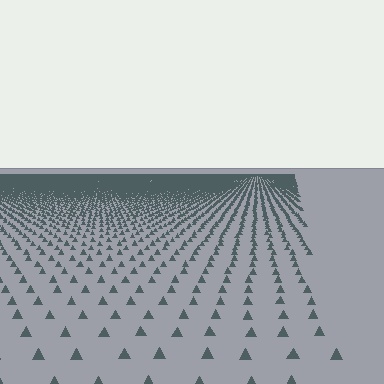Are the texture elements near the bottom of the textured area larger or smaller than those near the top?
Larger. Near the bottom, elements are closer to the viewer and appear at a bigger on-screen size.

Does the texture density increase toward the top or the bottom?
Density increases toward the top.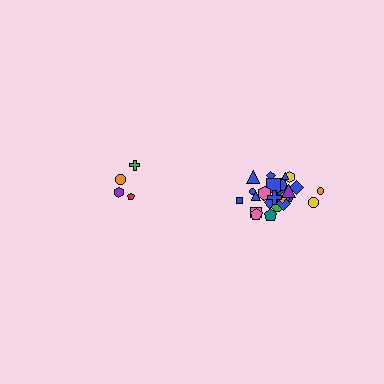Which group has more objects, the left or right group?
The right group.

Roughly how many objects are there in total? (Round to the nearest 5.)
Roughly 30 objects in total.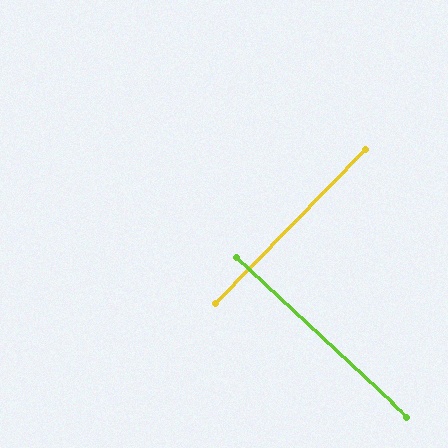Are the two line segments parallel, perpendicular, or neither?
Perpendicular — they meet at approximately 89°.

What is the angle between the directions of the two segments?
Approximately 89 degrees.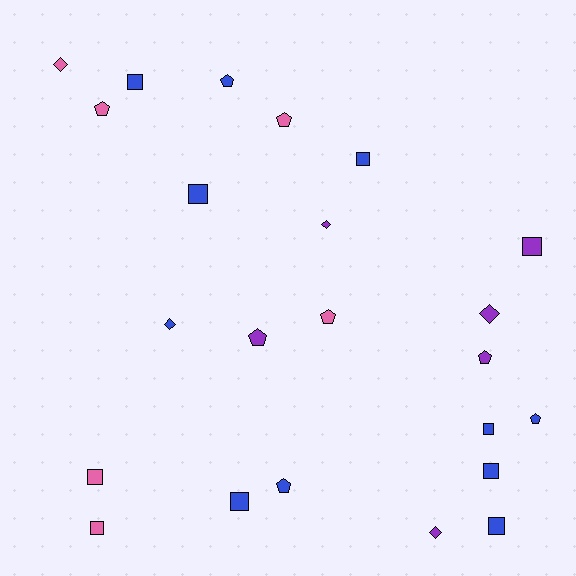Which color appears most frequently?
Blue, with 11 objects.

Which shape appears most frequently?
Square, with 10 objects.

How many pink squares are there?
There are 2 pink squares.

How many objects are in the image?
There are 23 objects.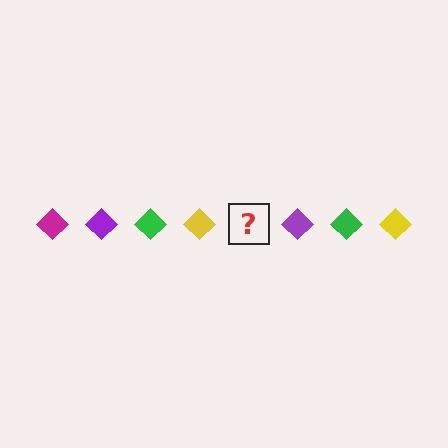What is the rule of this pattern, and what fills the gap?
The rule is that the pattern cycles through magenta, purple, green, yellow diamonds. The gap should be filled with a magenta diamond.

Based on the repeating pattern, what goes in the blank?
The blank should be a magenta diamond.